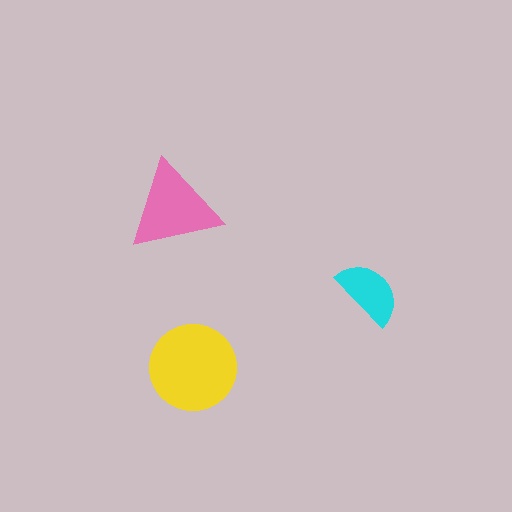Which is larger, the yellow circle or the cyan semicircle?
The yellow circle.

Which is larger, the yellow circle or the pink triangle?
The yellow circle.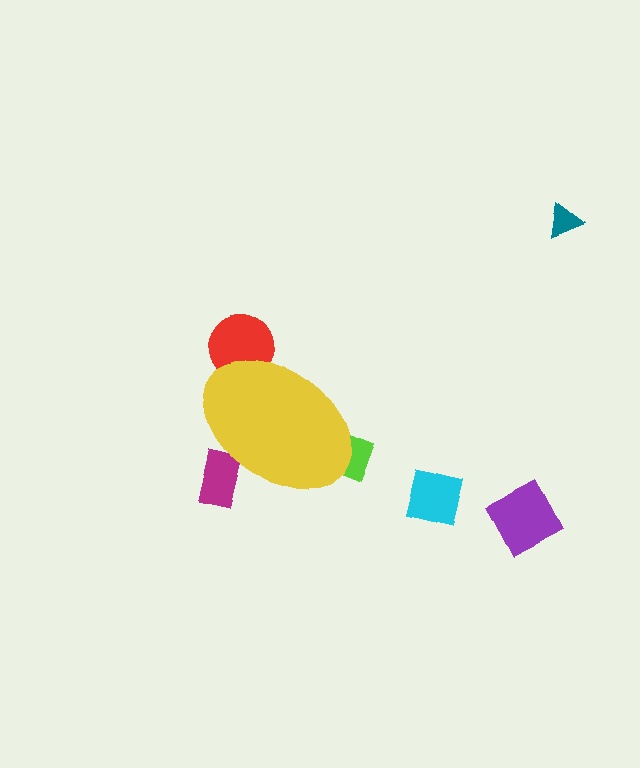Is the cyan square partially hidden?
No, the cyan square is fully visible.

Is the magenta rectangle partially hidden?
Yes, the magenta rectangle is partially hidden behind the yellow ellipse.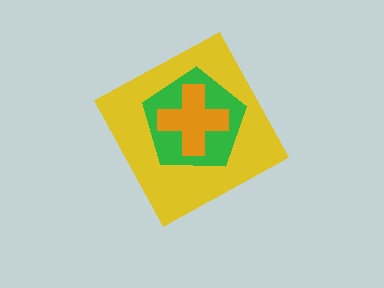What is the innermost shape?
The orange cross.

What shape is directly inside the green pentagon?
The orange cross.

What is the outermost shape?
The yellow diamond.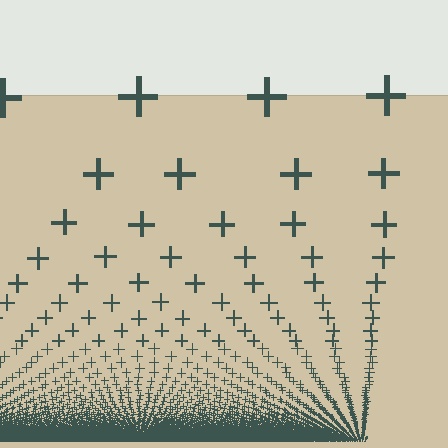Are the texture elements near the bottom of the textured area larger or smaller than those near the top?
Smaller. The gradient is inverted — elements near the bottom are smaller and denser.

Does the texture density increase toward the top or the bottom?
Density increases toward the bottom.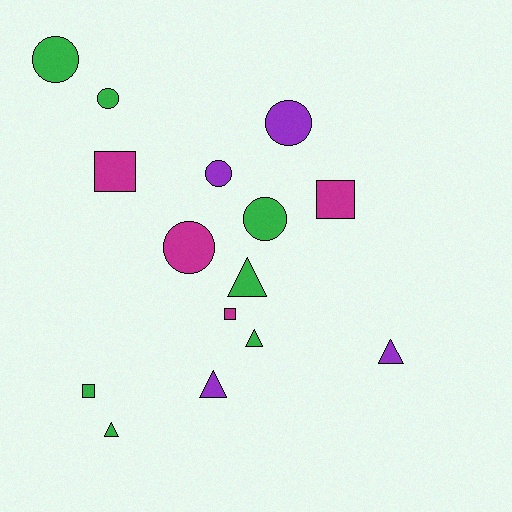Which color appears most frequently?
Green, with 7 objects.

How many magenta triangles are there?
There are no magenta triangles.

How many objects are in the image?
There are 15 objects.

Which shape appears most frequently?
Circle, with 6 objects.